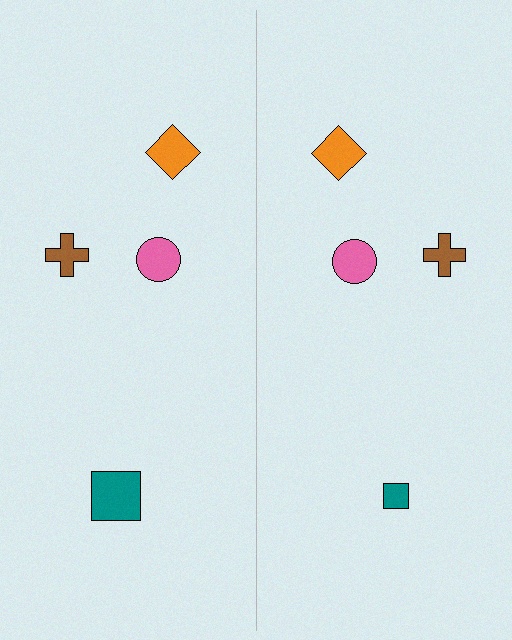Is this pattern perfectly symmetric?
No, the pattern is not perfectly symmetric. The teal square on the right side has a different size than its mirror counterpart.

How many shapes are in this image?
There are 8 shapes in this image.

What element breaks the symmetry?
The teal square on the right side has a different size than its mirror counterpart.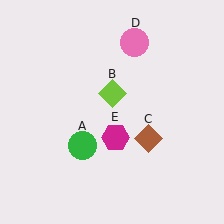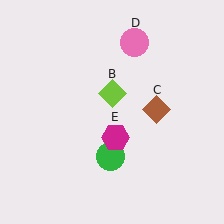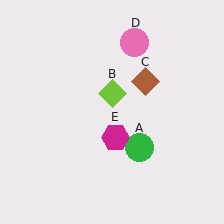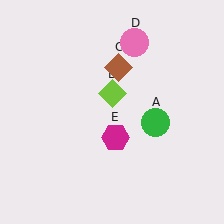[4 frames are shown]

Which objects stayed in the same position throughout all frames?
Lime diamond (object B) and pink circle (object D) and magenta hexagon (object E) remained stationary.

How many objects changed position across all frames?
2 objects changed position: green circle (object A), brown diamond (object C).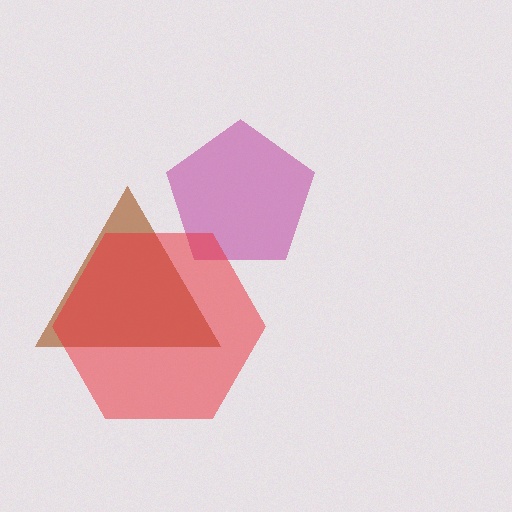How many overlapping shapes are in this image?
There are 3 overlapping shapes in the image.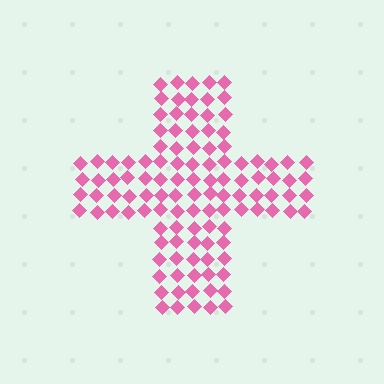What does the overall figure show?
The overall figure shows a cross.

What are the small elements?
The small elements are diamonds.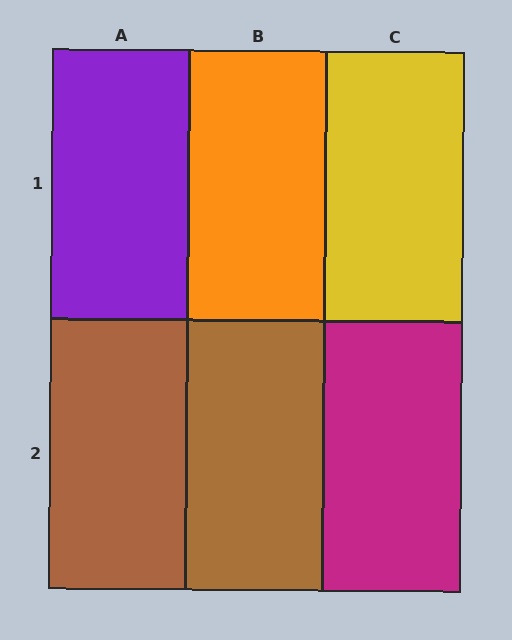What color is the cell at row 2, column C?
Magenta.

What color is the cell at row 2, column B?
Brown.